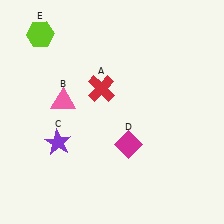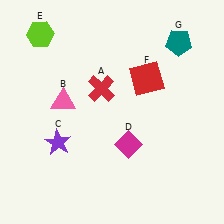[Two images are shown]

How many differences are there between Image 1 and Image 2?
There are 2 differences between the two images.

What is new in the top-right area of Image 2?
A red square (F) was added in the top-right area of Image 2.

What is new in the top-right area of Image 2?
A teal pentagon (G) was added in the top-right area of Image 2.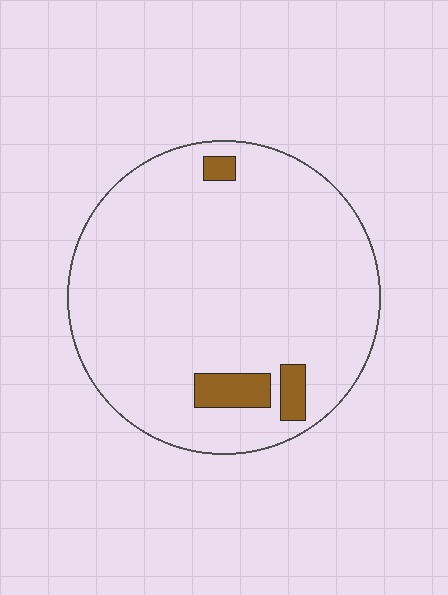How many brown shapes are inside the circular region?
3.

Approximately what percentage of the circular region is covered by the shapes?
Approximately 5%.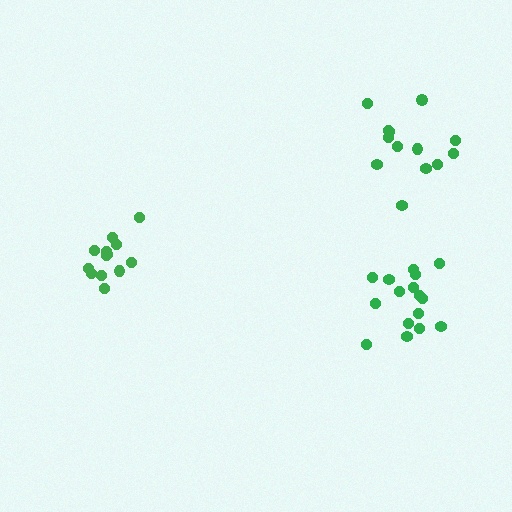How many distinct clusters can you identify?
There are 3 distinct clusters.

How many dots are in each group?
Group 1: 16 dots, Group 2: 13 dots, Group 3: 13 dots (42 total).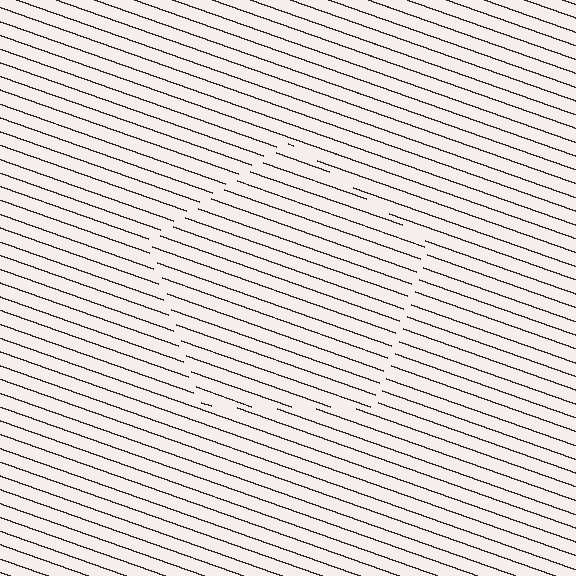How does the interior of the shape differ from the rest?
The interior of the shape contains the same grating, shifted by half a period — the contour is defined by the phase discontinuity where line-ends from the inner and outer gratings abut.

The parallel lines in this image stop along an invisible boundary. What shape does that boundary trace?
An illusory pentagon. The interior of the shape contains the same grating, shifted by half a period — the contour is defined by the phase discontinuity where line-ends from the inner and outer gratings abut.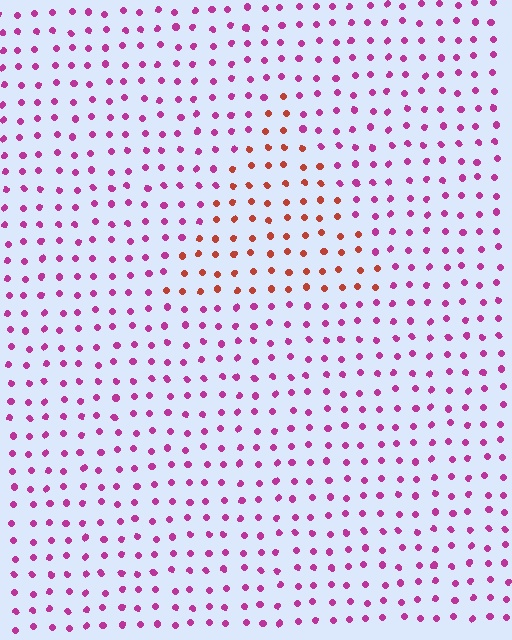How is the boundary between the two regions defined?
The boundary is defined purely by a slight shift in hue (about 52 degrees). Spacing, size, and orientation are identical on both sides.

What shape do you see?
I see a triangle.